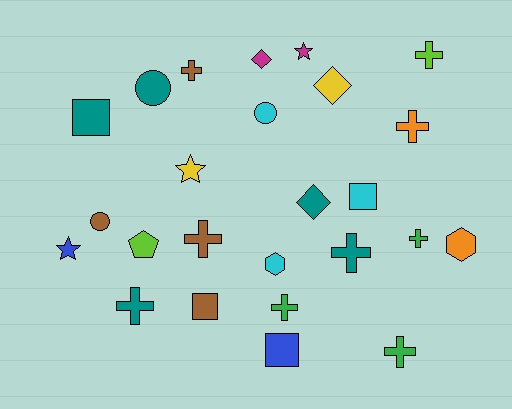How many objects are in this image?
There are 25 objects.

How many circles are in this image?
There are 3 circles.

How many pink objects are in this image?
There are no pink objects.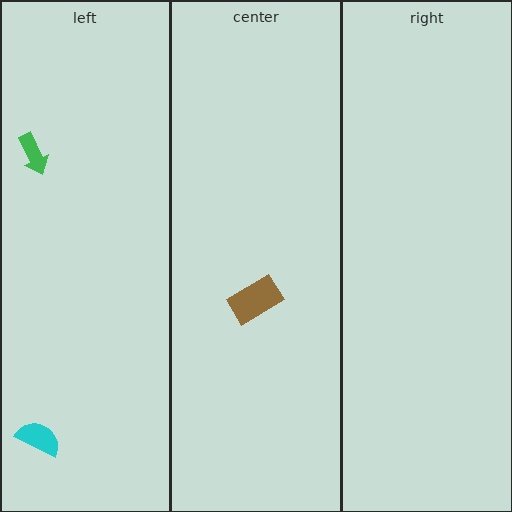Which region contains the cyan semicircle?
The left region.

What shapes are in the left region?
The cyan semicircle, the green arrow.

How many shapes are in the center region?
1.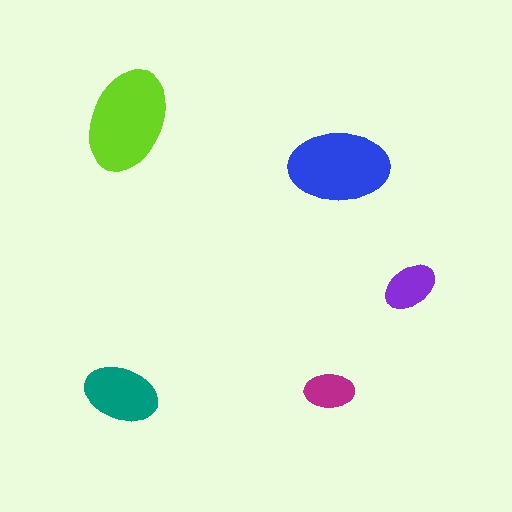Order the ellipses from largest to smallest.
the lime one, the blue one, the teal one, the purple one, the magenta one.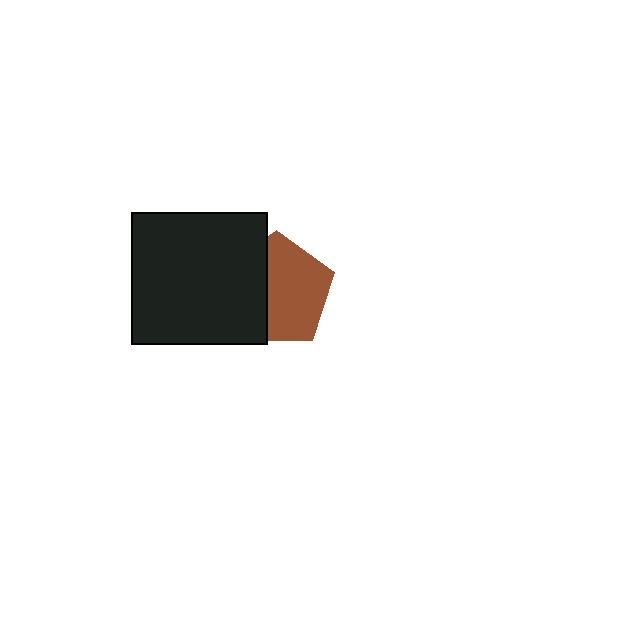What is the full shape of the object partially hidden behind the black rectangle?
The partially hidden object is a brown pentagon.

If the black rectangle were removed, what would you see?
You would see the complete brown pentagon.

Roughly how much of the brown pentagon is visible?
About half of it is visible (roughly 61%).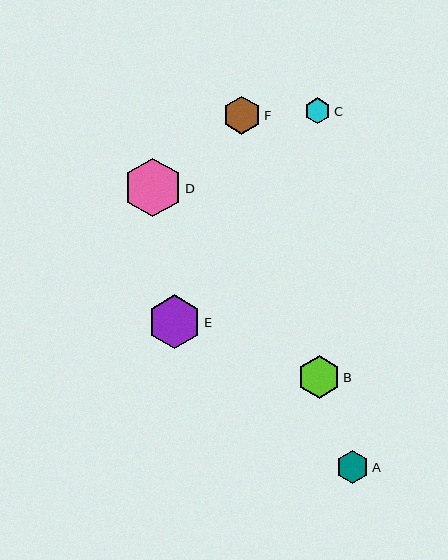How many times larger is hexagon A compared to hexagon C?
Hexagon A is approximately 1.3 times the size of hexagon C.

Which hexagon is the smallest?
Hexagon C is the smallest with a size of approximately 26 pixels.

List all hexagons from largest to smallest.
From largest to smallest: D, E, B, F, A, C.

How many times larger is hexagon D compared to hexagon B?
Hexagon D is approximately 1.4 times the size of hexagon B.